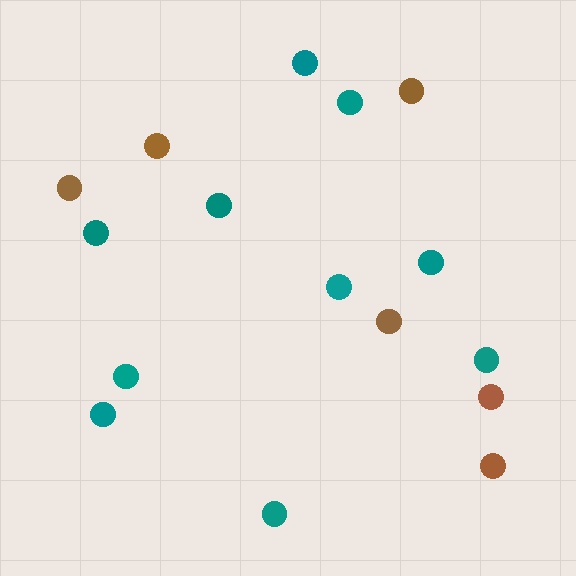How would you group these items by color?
There are 2 groups: one group of teal circles (10) and one group of brown circles (6).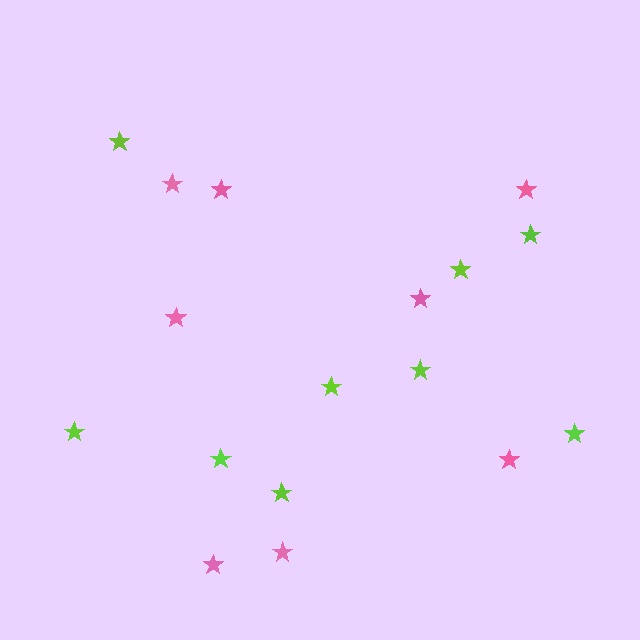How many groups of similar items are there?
There are 2 groups: one group of pink stars (8) and one group of lime stars (9).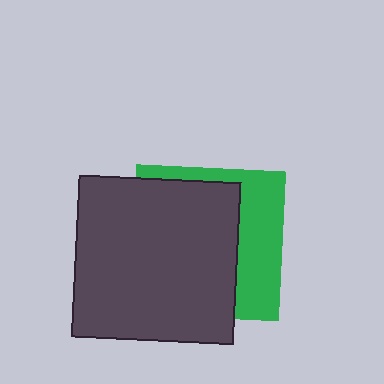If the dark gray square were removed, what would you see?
You would see the complete green square.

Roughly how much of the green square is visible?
A small part of it is visible (roughly 35%).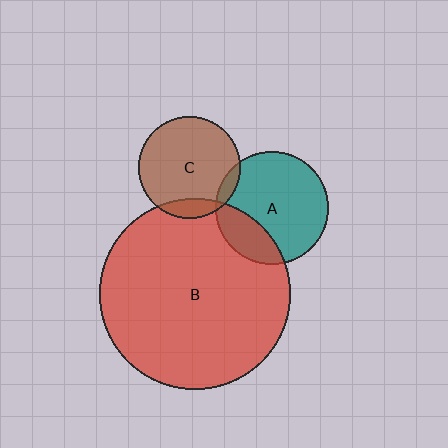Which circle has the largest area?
Circle B (red).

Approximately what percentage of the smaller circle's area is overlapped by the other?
Approximately 5%.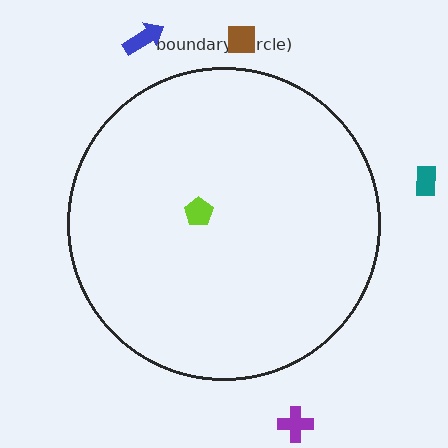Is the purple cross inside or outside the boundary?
Outside.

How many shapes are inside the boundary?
1 inside, 4 outside.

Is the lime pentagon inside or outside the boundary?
Inside.